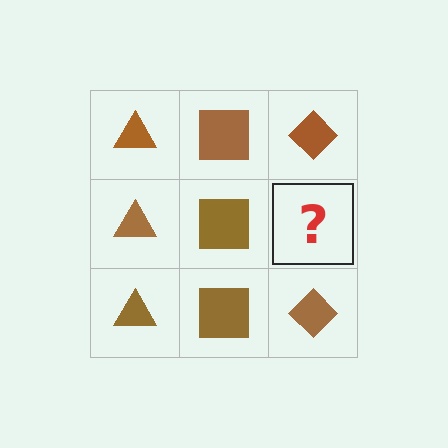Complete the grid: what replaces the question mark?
The question mark should be replaced with a brown diamond.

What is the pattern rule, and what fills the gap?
The rule is that each column has a consistent shape. The gap should be filled with a brown diamond.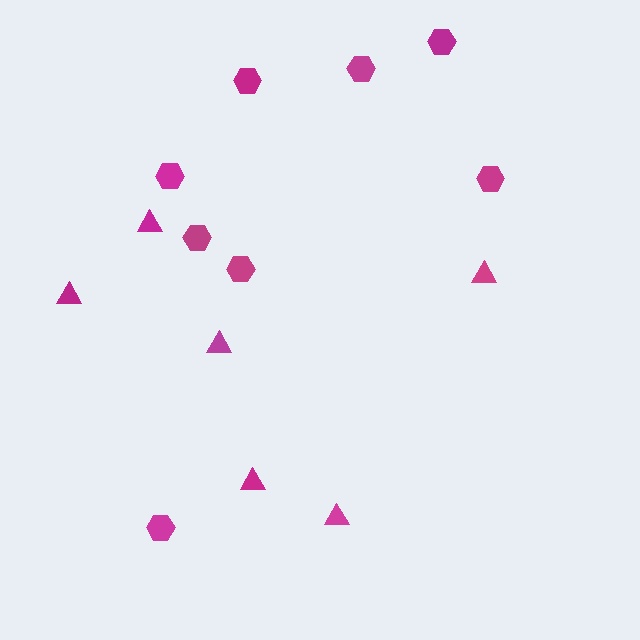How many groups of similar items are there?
There are 2 groups: one group of triangles (6) and one group of hexagons (8).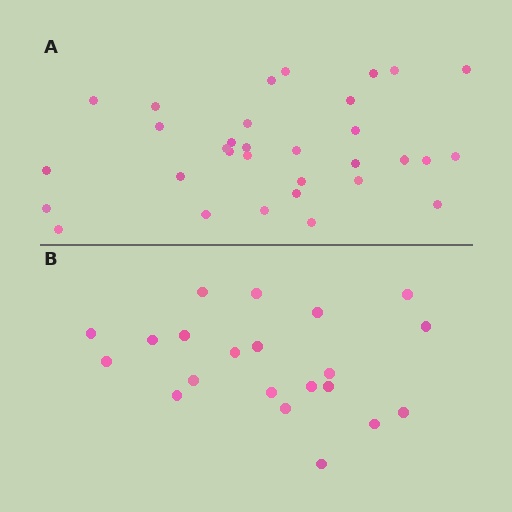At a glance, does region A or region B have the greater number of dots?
Region A (the top region) has more dots.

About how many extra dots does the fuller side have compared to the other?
Region A has roughly 12 or so more dots than region B.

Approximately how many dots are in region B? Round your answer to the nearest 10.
About 20 dots. (The exact count is 21, which rounds to 20.)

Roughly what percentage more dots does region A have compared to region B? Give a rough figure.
About 50% more.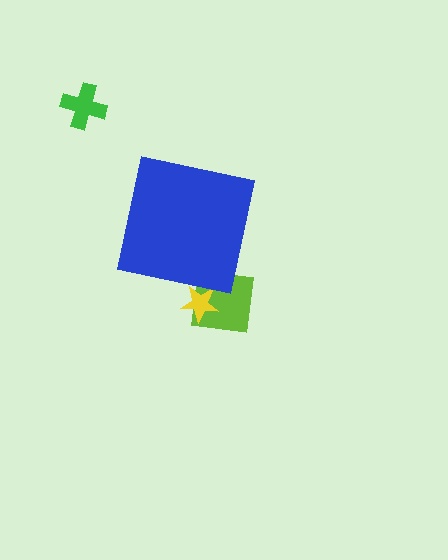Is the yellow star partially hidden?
Yes, the yellow star is partially hidden behind the blue square.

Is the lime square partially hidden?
Yes, the lime square is partially hidden behind the blue square.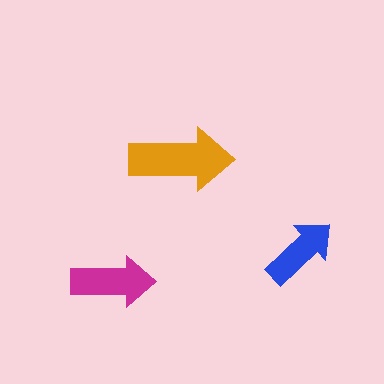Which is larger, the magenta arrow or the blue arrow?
The magenta one.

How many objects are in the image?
There are 3 objects in the image.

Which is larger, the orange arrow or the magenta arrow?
The orange one.